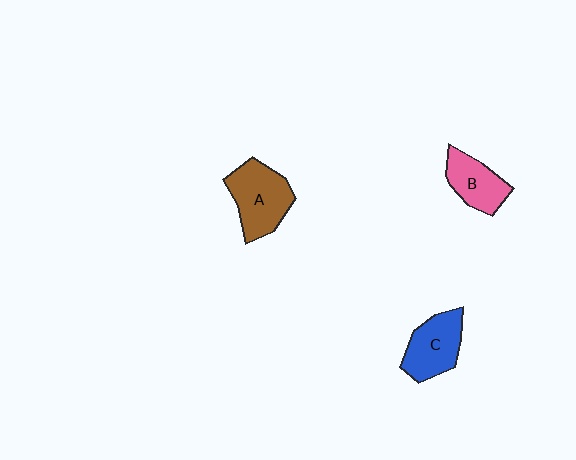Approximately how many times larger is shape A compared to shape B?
Approximately 1.4 times.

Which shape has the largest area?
Shape A (brown).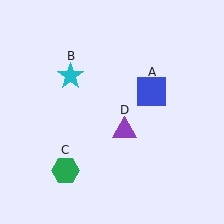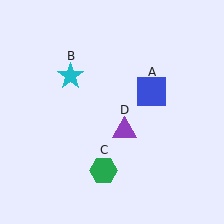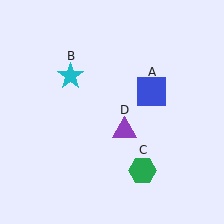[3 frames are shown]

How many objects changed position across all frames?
1 object changed position: green hexagon (object C).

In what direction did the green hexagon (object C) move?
The green hexagon (object C) moved right.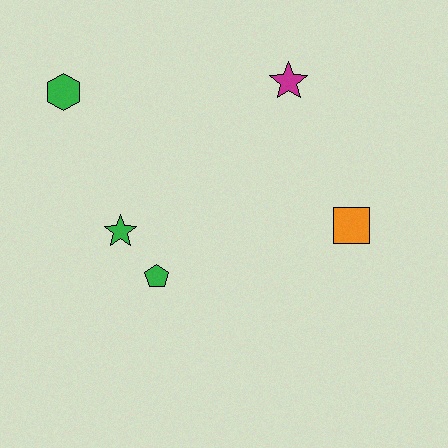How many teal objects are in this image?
There are no teal objects.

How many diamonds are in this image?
There are no diamonds.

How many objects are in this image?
There are 5 objects.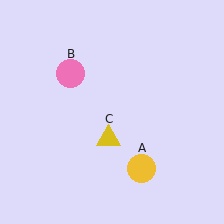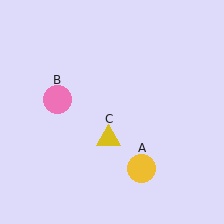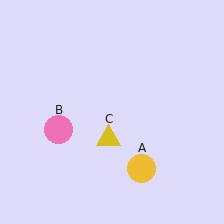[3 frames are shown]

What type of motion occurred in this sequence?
The pink circle (object B) rotated counterclockwise around the center of the scene.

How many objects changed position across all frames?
1 object changed position: pink circle (object B).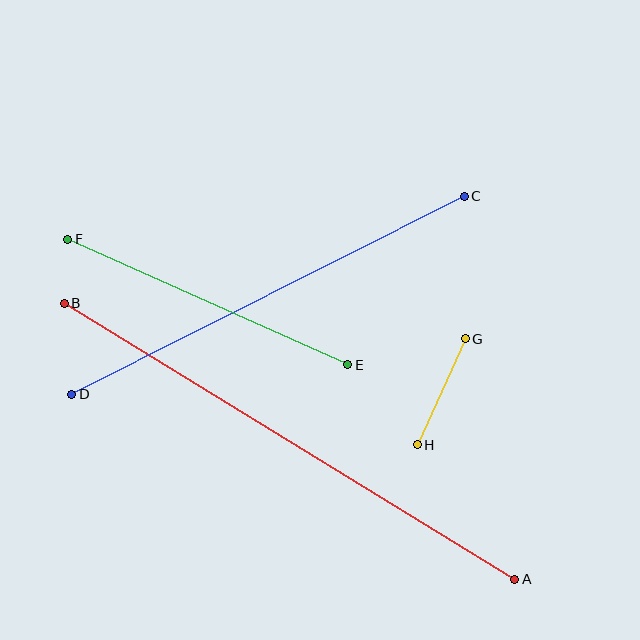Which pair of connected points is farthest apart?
Points A and B are farthest apart.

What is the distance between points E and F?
The distance is approximately 307 pixels.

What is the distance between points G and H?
The distance is approximately 117 pixels.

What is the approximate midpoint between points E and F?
The midpoint is at approximately (208, 302) pixels.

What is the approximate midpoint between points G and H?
The midpoint is at approximately (441, 392) pixels.